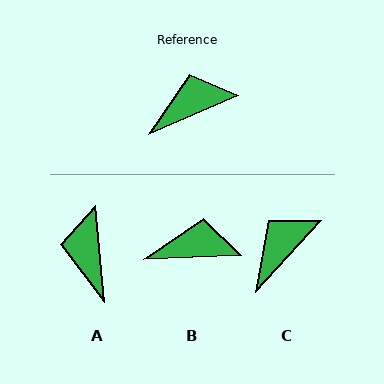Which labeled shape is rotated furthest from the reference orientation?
A, about 71 degrees away.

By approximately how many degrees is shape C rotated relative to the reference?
Approximately 24 degrees counter-clockwise.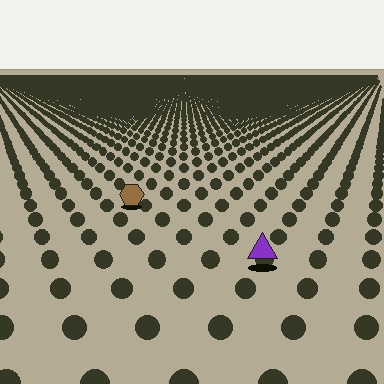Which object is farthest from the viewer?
The brown hexagon is farthest from the viewer. It appears smaller and the ground texture around it is denser.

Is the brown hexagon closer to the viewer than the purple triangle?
No. The purple triangle is closer — you can tell from the texture gradient: the ground texture is coarser near it.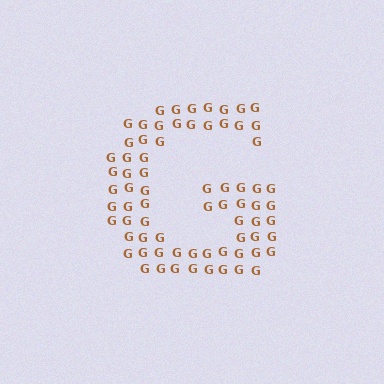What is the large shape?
The large shape is the letter G.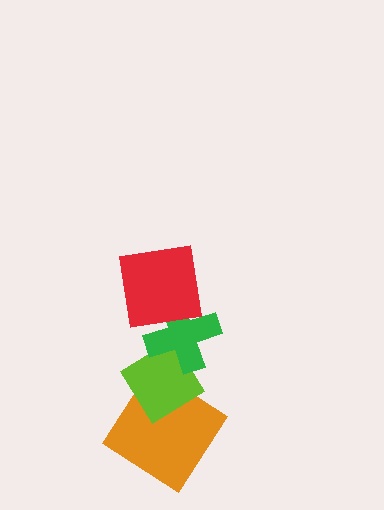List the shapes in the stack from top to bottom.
From top to bottom: the red square, the green cross, the lime diamond, the orange diamond.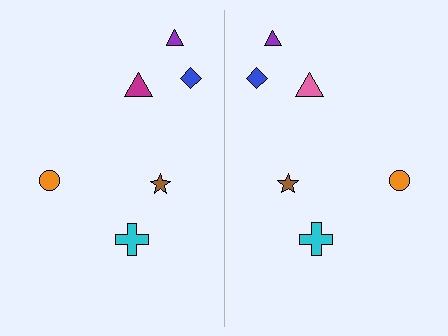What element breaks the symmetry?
The pink triangle on the right side breaks the symmetry — its mirror counterpart is magenta.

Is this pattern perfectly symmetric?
No, the pattern is not perfectly symmetric. The pink triangle on the right side breaks the symmetry — its mirror counterpart is magenta.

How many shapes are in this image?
There are 12 shapes in this image.